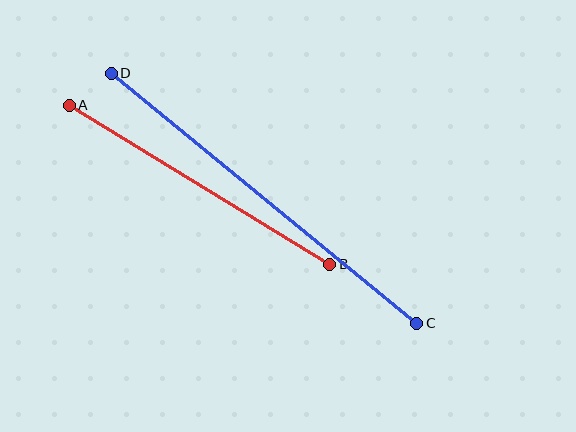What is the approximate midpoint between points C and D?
The midpoint is at approximately (264, 198) pixels.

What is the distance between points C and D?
The distance is approximately 395 pixels.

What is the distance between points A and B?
The distance is approximately 305 pixels.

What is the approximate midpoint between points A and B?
The midpoint is at approximately (199, 185) pixels.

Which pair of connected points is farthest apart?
Points C and D are farthest apart.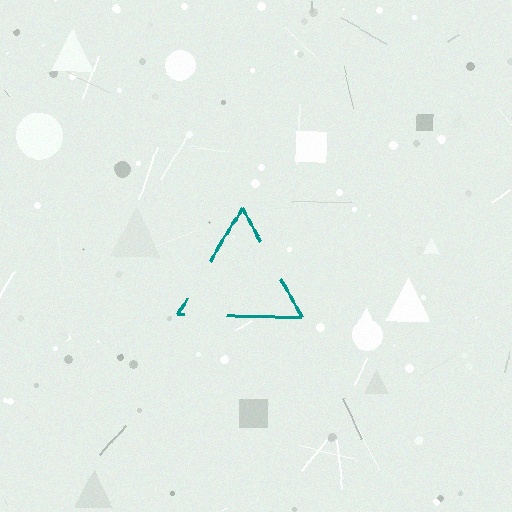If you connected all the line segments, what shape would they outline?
They would outline a triangle.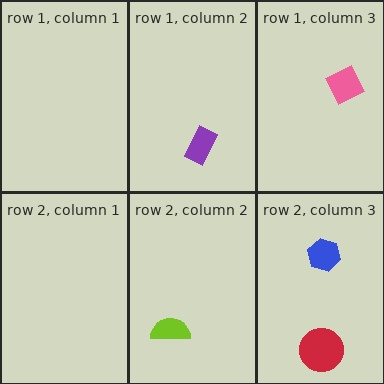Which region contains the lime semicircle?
The row 2, column 2 region.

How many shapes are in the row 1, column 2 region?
1.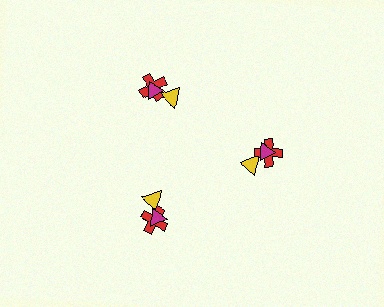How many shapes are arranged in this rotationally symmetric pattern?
There are 9 shapes, arranged in 3 groups of 3.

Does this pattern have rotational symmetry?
Yes, this pattern has 3-fold rotational symmetry. It looks the same after rotating 120 degrees around the center.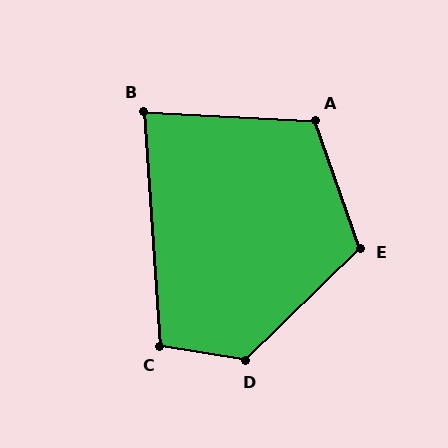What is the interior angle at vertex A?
Approximately 112 degrees (obtuse).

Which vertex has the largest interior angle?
D, at approximately 126 degrees.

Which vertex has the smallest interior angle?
B, at approximately 83 degrees.